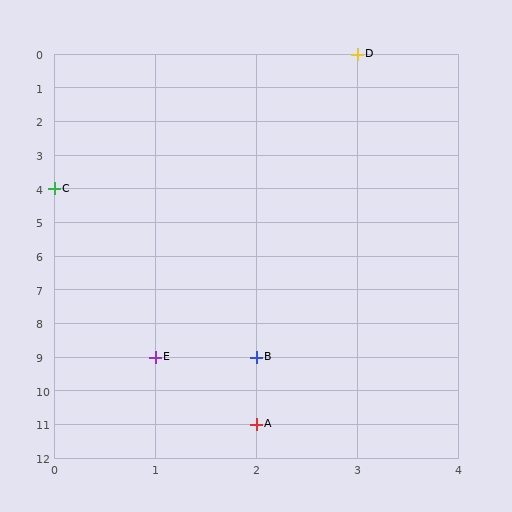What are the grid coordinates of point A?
Point A is at grid coordinates (2, 11).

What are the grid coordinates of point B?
Point B is at grid coordinates (2, 9).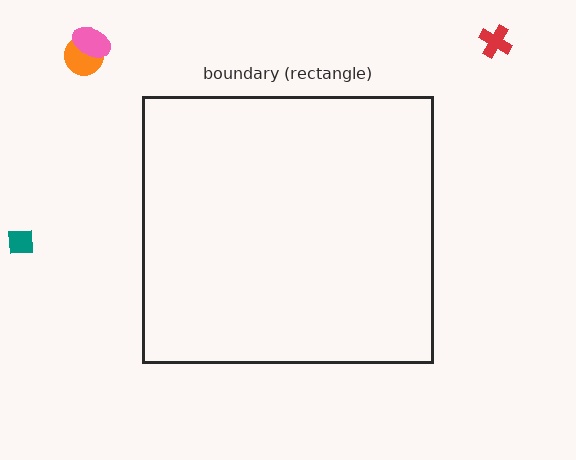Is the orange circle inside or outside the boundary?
Outside.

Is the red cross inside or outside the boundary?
Outside.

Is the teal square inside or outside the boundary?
Outside.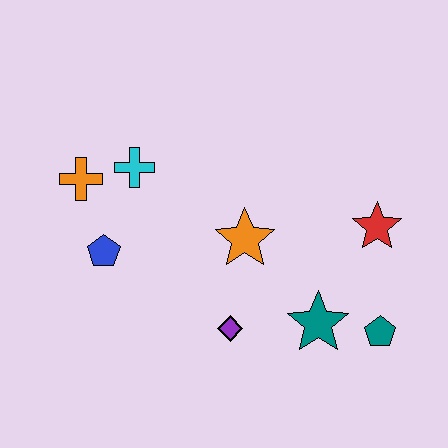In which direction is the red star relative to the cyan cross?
The red star is to the right of the cyan cross.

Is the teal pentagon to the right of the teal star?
Yes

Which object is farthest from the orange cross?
The teal pentagon is farthest from the orange cross.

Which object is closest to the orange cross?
The cyan cross is closest to the orange cross.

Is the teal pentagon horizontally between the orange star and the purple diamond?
No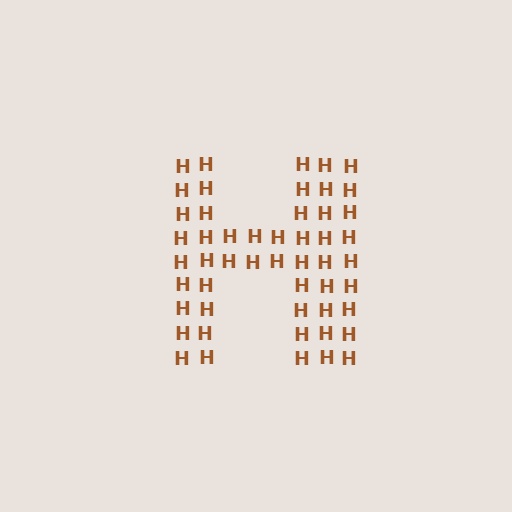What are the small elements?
The small elements are letter H's.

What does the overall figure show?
The overall figure shows the letter H.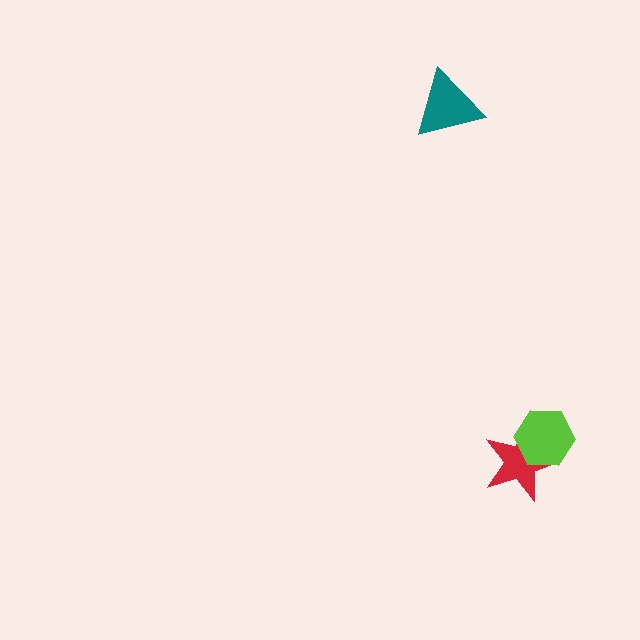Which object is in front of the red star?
The lime hexagon is in front of the red star.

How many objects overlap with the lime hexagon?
1 object overlaps with the lime hexagon.